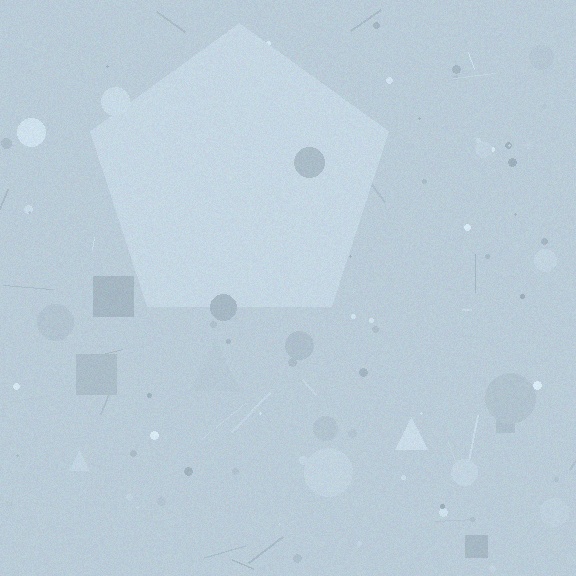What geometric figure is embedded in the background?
A pentagon is embedded in the background.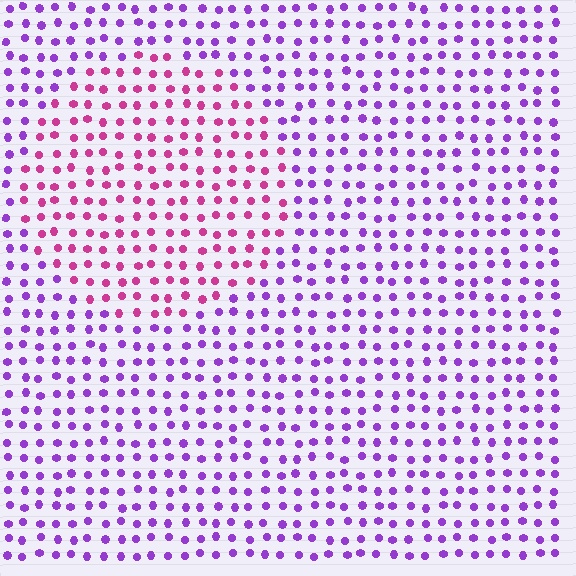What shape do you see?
I see a circle.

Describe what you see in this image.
The image is filled with small purple elements in a uniform arrangement. A circle-shaped region is visible where the elements are tinted to a slightly different hue, forming a subtle color boundary.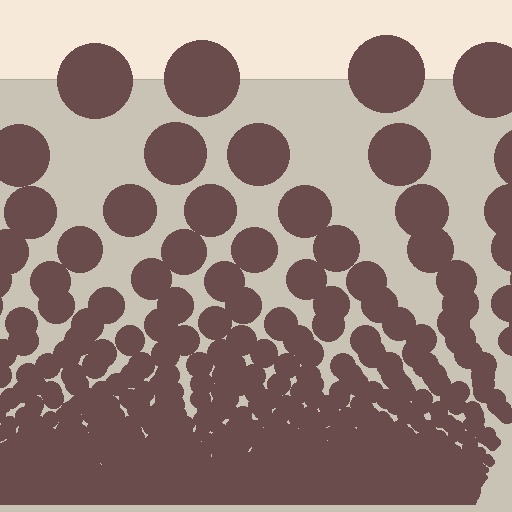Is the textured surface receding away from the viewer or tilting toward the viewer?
The surface appears to tilt toward the viewer. Texture elements get larger and sparser toward the top.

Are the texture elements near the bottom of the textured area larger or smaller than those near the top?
Smaller. The gradient is inverted — elements near the bottom are smaller and denser.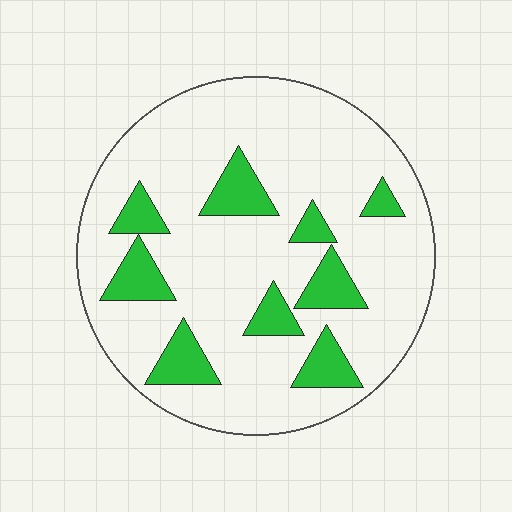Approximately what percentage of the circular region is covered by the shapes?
Approximately 20%.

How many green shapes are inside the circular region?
9.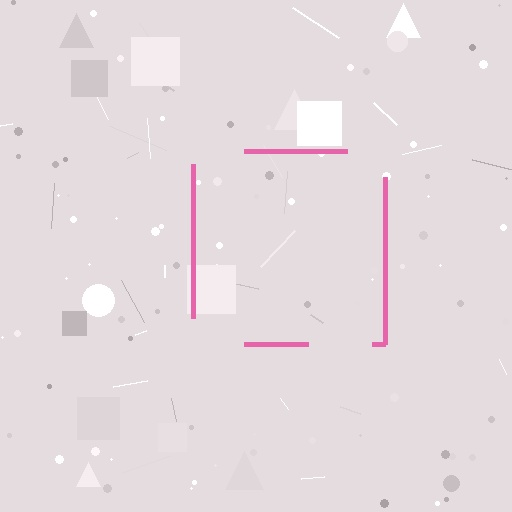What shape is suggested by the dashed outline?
The dashed outline suggests a square.